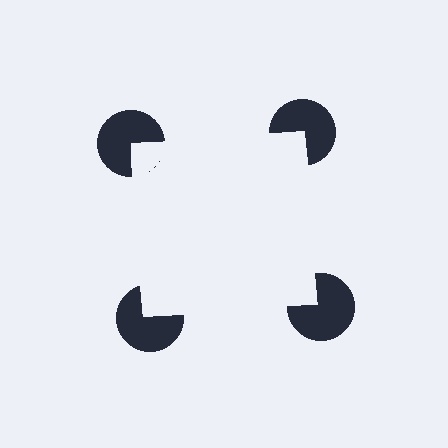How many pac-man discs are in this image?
There are 4 — one at each vertex of the illusory square.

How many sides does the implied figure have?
4 sides.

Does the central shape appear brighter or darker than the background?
It typically appears slightly brighter than the background, even though no actual brightness change is drawn.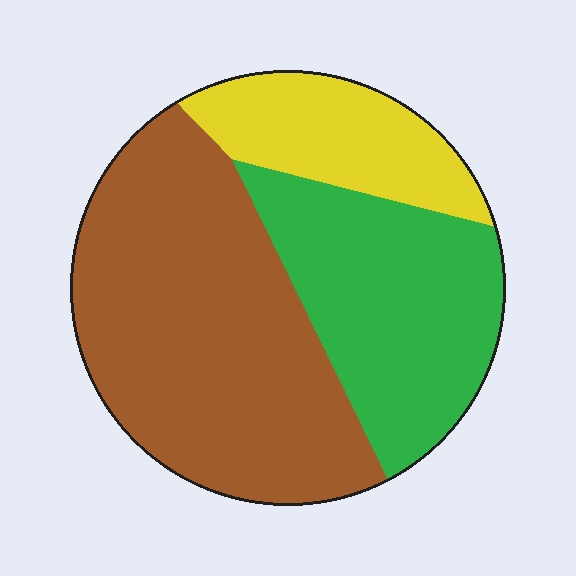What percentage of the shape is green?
Green covers 31% of the shape.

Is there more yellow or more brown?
Brown.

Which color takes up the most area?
Brown, at roughly 50%.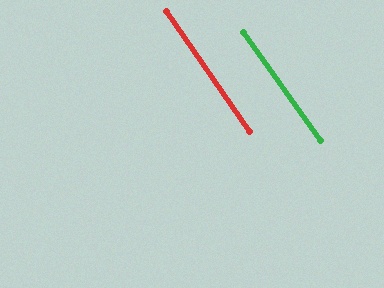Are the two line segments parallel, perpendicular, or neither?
Parallel — their directions differ by only 0.9°.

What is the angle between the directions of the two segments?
Approximately 1 degree.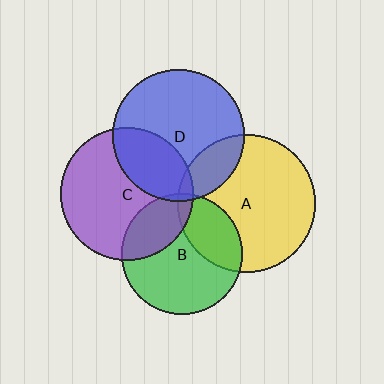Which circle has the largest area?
Circle A (yellow).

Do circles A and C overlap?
Yes.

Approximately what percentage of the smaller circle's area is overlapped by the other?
Approximately 5%.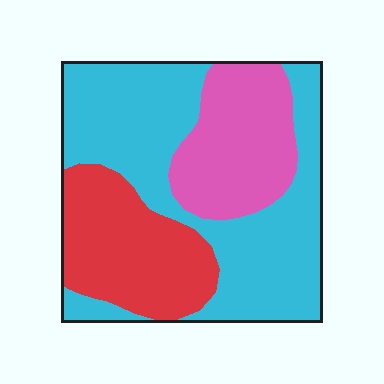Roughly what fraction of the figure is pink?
Pink takes up about one quarter (1/4) of the figure.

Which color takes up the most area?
Cyan, at roughly 50%.